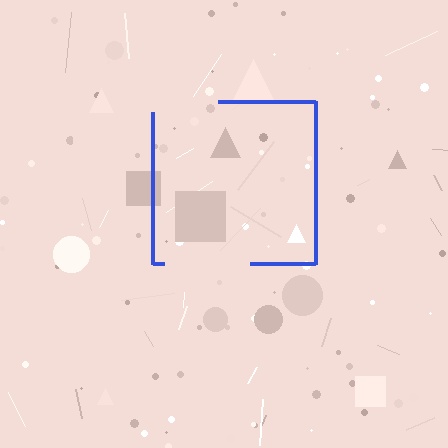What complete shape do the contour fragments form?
The contour fragments form a square.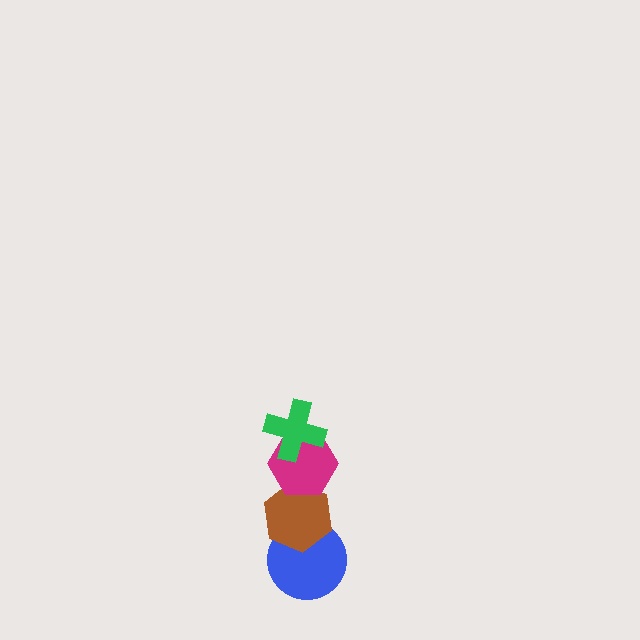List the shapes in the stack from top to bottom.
From top to bottom: the green cross, the magenta hexagon, the brown hexagon, the blue circle.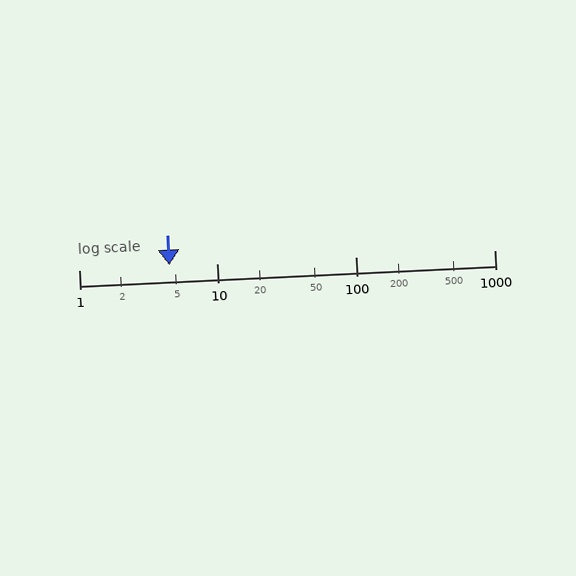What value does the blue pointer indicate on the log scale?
The pointer indicates approximately 4.5.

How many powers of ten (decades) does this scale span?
The scale spans 3 decades, from 1 to 1000.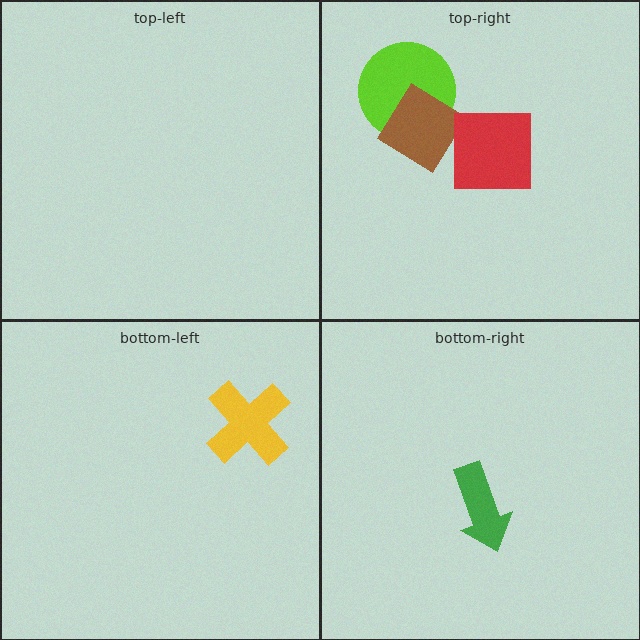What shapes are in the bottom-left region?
The yellow cross.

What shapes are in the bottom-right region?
The green arrow.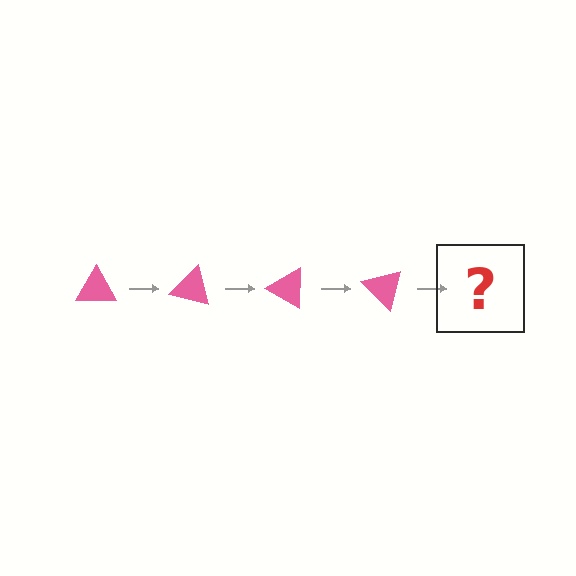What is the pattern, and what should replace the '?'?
The pattern is that the triangle rotates 15 degrees each step. The '?' should be a pink triangle rotated 60 degrees.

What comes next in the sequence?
The next element should be a pink triangle rotated 60 degrees.